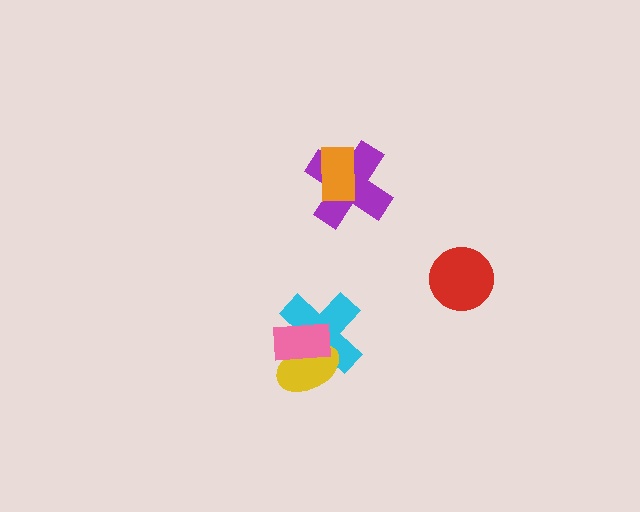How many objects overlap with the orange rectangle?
1 object overlaps with the orange rectangle.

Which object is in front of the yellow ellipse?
The pink rectangle is in front of the yellow ellipse.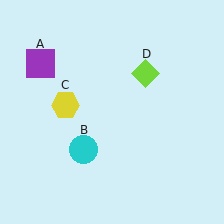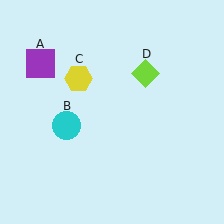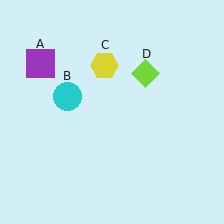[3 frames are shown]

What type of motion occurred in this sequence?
The cyan circle (object B), yellow hexagon (object C) rotated clockwise around the center of the scene.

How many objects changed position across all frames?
2 objects changed position: cyan circle (object B), yellow hexagon (object C).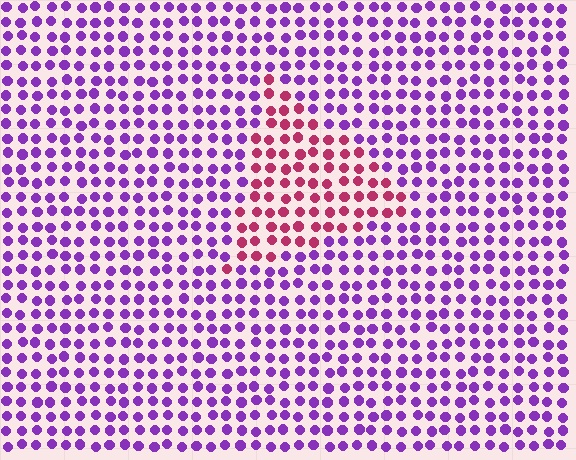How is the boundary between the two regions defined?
The boundary is defined purely by a slight shift in hue (about 57 degrees). Spacing, size, and orientation are identical on both sides.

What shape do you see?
I see a triangle.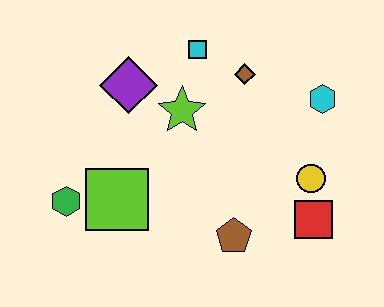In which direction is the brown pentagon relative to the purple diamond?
The brown pentagon is below the purple diamond.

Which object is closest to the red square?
The yellow circle is closest to the red square.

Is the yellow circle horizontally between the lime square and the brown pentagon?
No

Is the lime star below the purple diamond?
Yes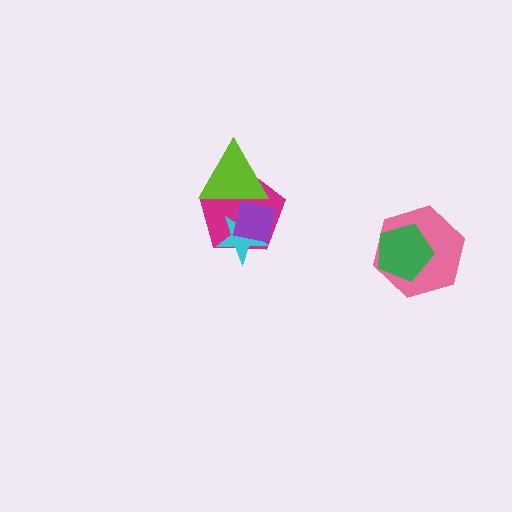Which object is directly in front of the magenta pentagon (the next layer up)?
The cyan star is directly in front of the magenta pentagon.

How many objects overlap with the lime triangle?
3 objects overlap with the lime triangle.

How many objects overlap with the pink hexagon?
1 object overlaps with the pink hexagon.